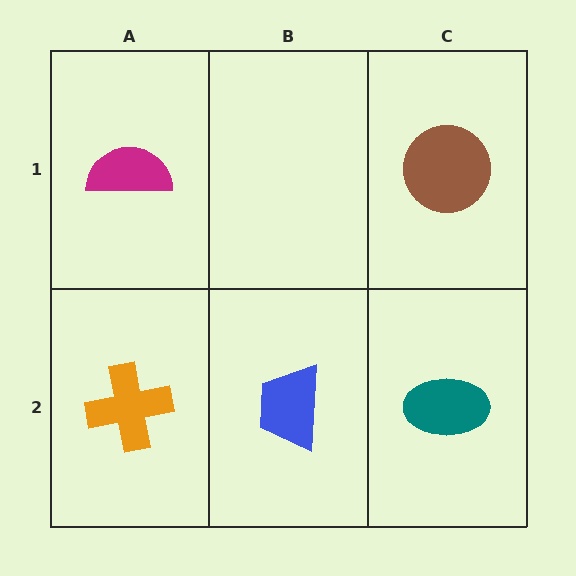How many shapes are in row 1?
2 shapes.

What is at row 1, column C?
A brown circle.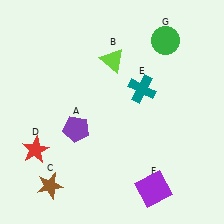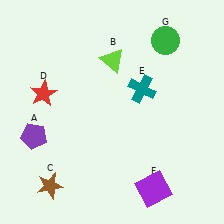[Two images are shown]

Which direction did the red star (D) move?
The red star (D) moved up.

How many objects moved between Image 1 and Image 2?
2 objects moved between the two images.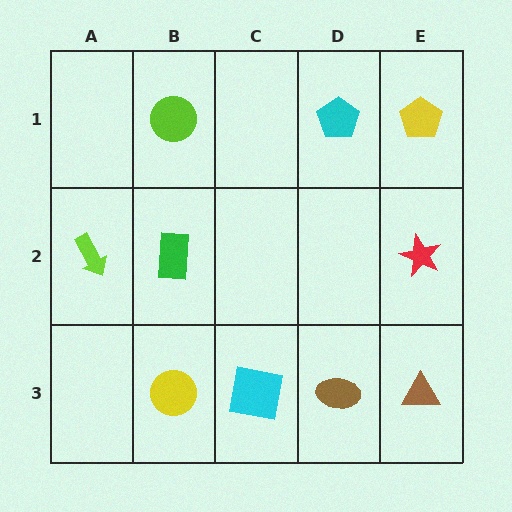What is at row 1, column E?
A yellow pentagon.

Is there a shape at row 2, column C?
No, that cell is empty.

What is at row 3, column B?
A yellow circle.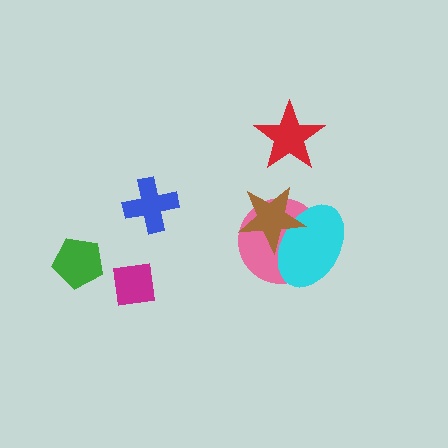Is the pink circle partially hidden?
Yes, it is partially covered by another shape.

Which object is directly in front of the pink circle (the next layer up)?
The cyan ellipse is directly in front of the pink circle.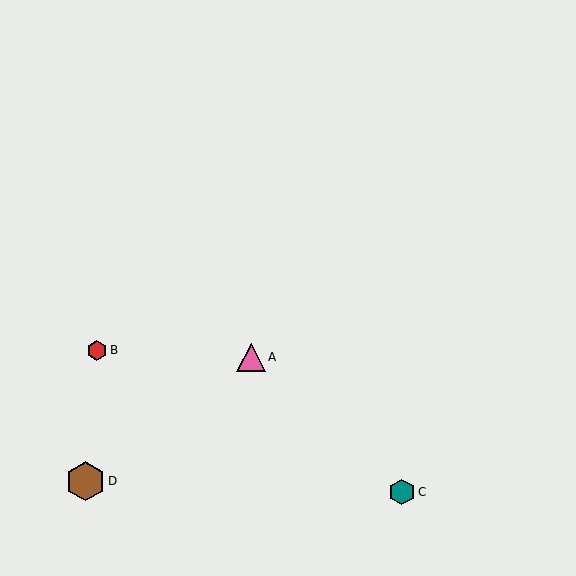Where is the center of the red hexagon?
The center of the red hexagon is at (97, 350).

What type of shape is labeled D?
Shape D is a brown hexagon.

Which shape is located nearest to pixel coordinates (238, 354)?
The pink triangle (labeled A) at (251, 357) is nearest to that location.